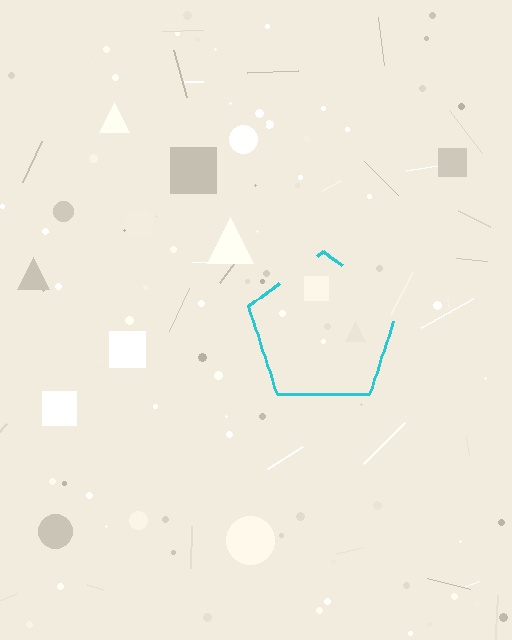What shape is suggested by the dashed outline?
The dashed outline suggests a pentagon.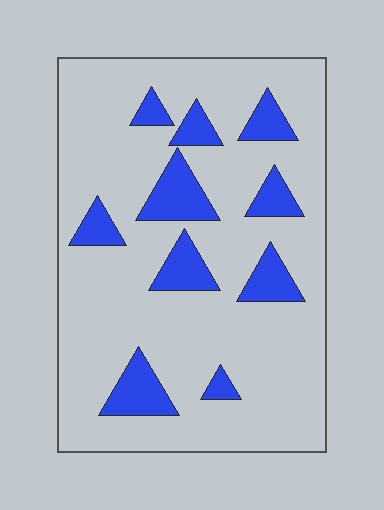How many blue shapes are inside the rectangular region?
10.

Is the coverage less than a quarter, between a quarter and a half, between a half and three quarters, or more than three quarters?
Less than a quarter.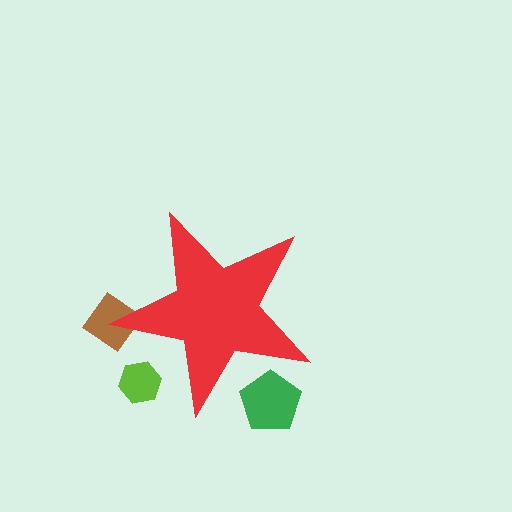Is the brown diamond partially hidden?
Yes, the brown diamond is partially hidden behind the red star.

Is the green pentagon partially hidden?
Yes, the green pentagon is partially hidden behind the red star.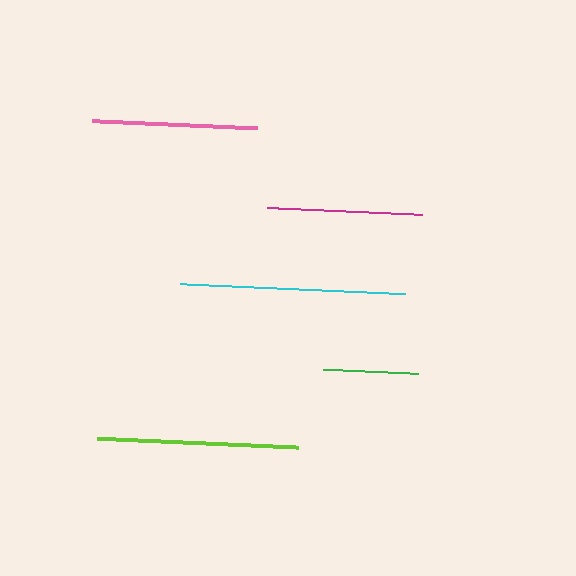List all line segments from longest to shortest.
From longest to shortest: cyan, lime, pink, magenta, green.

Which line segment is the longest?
The cyan line is the longest at approximately 225 pixels.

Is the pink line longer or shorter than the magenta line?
The pink line is longer than the magenta line.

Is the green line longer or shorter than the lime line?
The lime line is longer than the green line.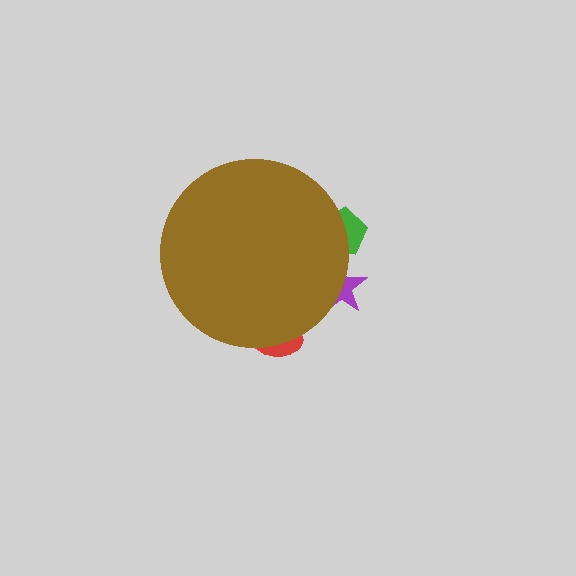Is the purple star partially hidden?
Yes, the purple star is partially hidden behind the brown circle.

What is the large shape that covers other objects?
A brown circle.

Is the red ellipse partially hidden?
Yes, the red ellipse is partially hidden behind the brown circle.